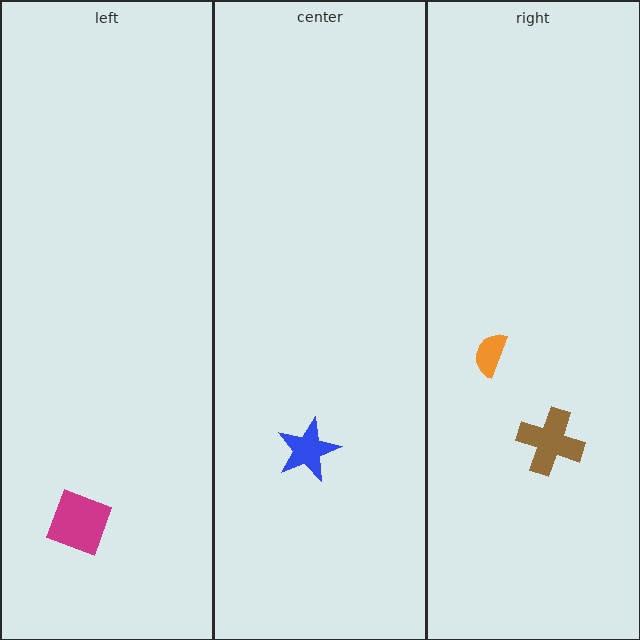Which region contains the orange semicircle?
The right region.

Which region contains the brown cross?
The right region.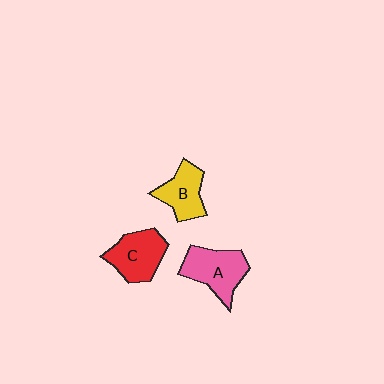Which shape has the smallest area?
Shape B (yellow).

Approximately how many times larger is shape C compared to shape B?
Approximately 1.2 times.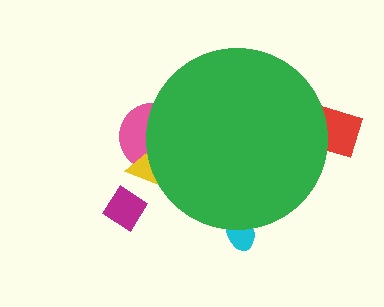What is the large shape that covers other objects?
A green circle.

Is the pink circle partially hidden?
Yes, the pink circle is partially hidden behind the green circle.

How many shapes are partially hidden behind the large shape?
4 shapes are partially hidden.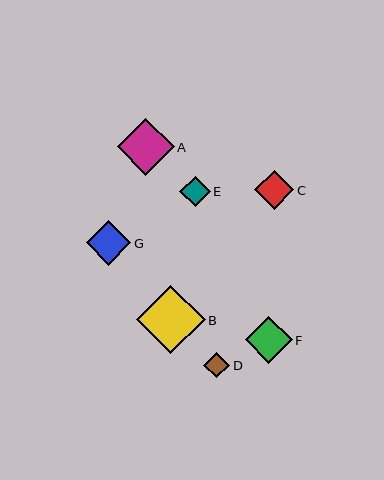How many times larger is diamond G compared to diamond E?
Diamond G is approximately 1.5 times the size of diamond E.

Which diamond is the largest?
Diamond B is the largest with a size of approximately 69 pixels.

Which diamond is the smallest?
Diamond D is the smallest with a size of approximately 26 pixels.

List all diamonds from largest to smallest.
From largest to smallest: B, A, F, G, C, E, D.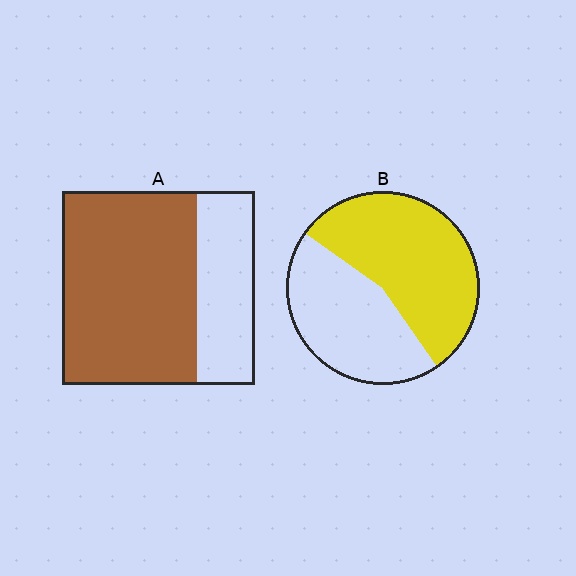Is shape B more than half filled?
Yes.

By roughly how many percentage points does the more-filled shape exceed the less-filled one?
By roughly 15 percentage points (A over B).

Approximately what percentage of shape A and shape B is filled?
A is approximately 70% and B is approximately 55%.